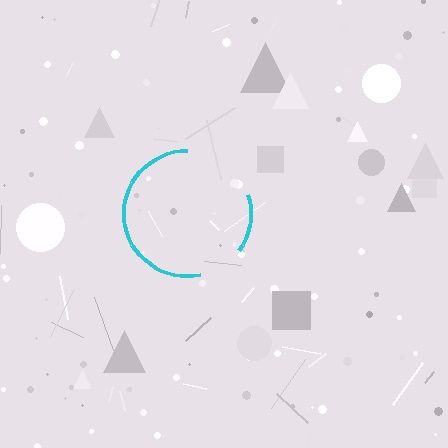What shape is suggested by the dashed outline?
The dashed outline suggests a circle.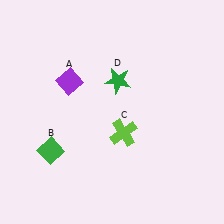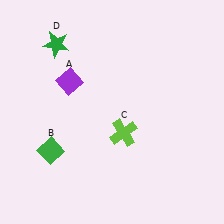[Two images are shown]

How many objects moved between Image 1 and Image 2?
1 object moved between the two images.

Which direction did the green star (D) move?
The green star (D) moved left.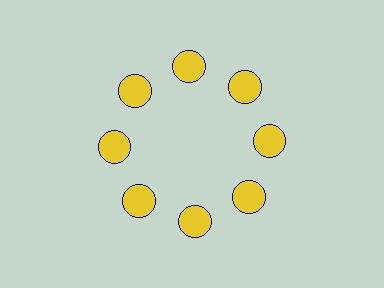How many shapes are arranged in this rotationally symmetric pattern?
There are 8 shapes, arranged in 8 groups of 1.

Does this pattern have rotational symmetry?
Yes, this pattern has 8-fold rotational symmetry. It looks the same after rotating 45 degrees around the center.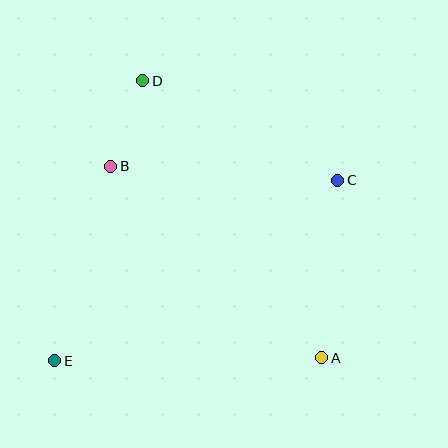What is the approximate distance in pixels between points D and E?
The distance between D and E is approximately 294 pixels.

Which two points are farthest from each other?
Points C and E are farthest from each other.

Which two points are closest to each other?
Points B and D are closest to each other.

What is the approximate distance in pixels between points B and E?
The distance between B and E is approximately 202 pixels.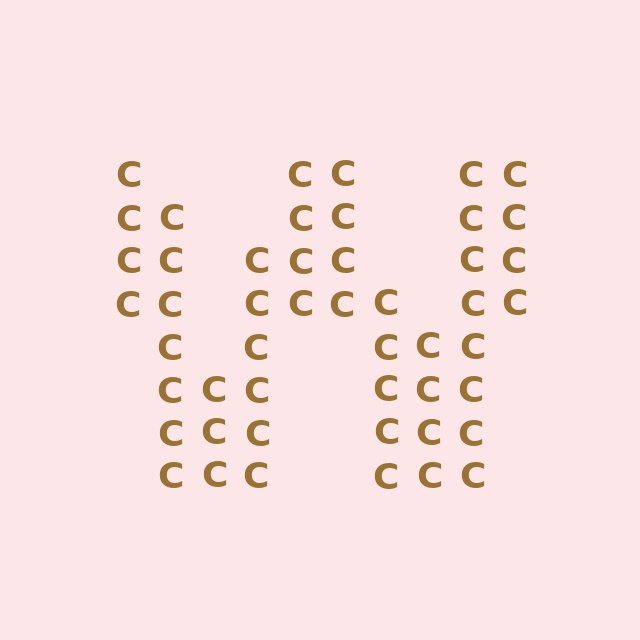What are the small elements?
The small elements are letter C's.